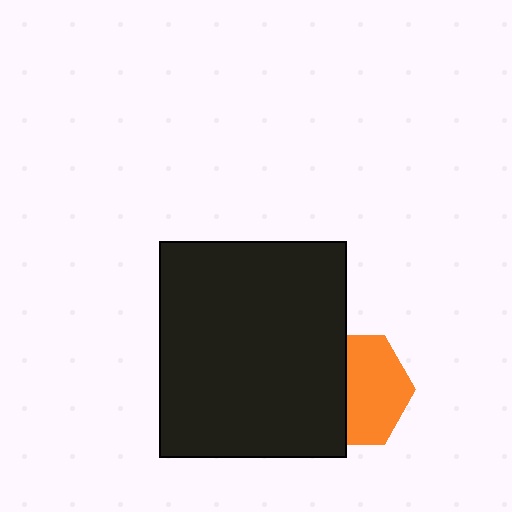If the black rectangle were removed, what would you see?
You would see the complete orange hexagon.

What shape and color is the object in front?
The object in front is a black rectangle.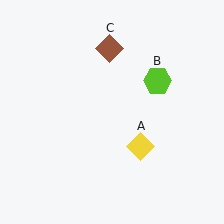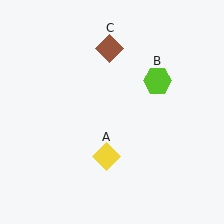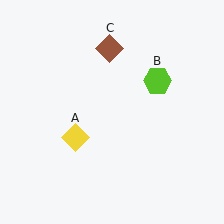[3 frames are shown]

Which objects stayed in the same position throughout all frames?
Lime hexagon (object B) and brown diamond (object C) remained stationary.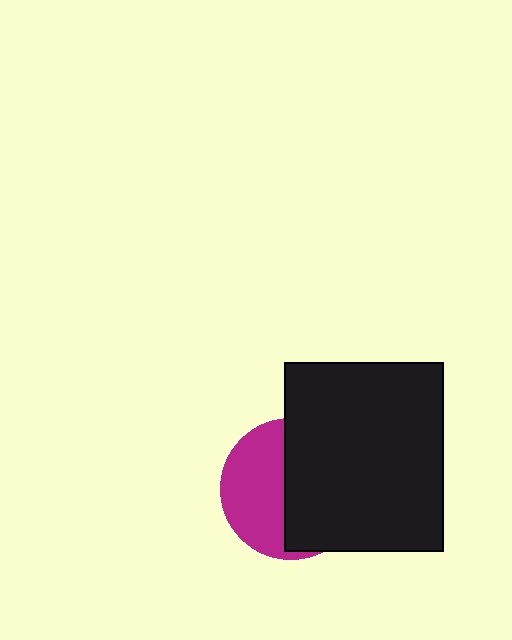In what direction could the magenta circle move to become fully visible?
The magenta circle could move left. That would shift it out from behind the black rectangle entirely.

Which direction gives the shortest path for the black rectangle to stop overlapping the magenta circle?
Moving right gives the shortest separation.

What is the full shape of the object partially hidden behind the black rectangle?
The partially hidden object is a magenta circle.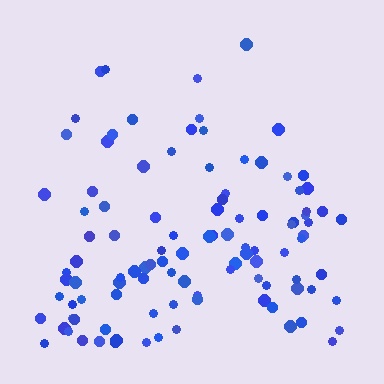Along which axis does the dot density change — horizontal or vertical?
Vertical.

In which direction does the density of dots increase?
From top to bottom, with the bottom side densest.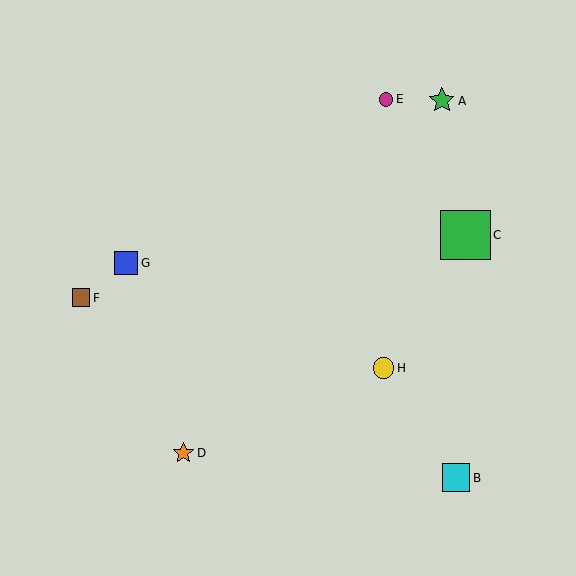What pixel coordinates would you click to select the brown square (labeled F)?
Click at (81, 298) to select the brown square F.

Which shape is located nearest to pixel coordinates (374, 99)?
The magenta circle (labeled E) at (386, 99) is nearest to that location.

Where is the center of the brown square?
The center of the brown square is at (81, 298).